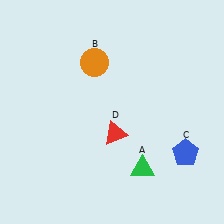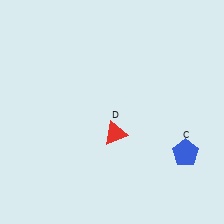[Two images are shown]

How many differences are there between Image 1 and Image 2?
There are 2 differences between the two images.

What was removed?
The green triangle (A), the orange circle (B) were removed in Image 2.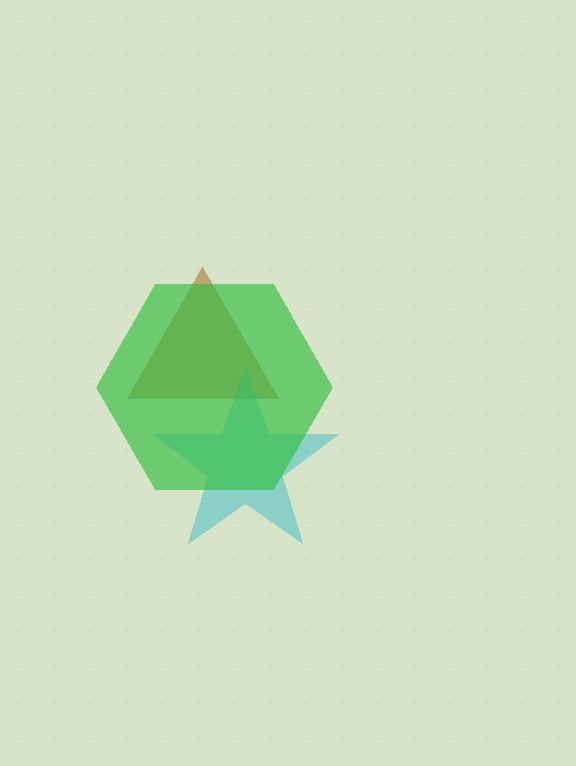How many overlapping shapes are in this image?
There are 3 overlapping shapes in the image.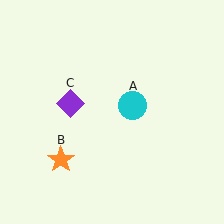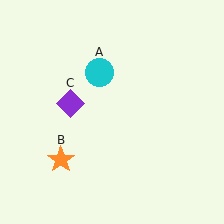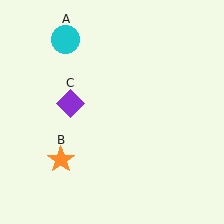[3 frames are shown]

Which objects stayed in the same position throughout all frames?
Orange star (object B) and purple diamond (object C) remained stationary.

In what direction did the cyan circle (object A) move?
The cyan circle (object A) moved up and to the left.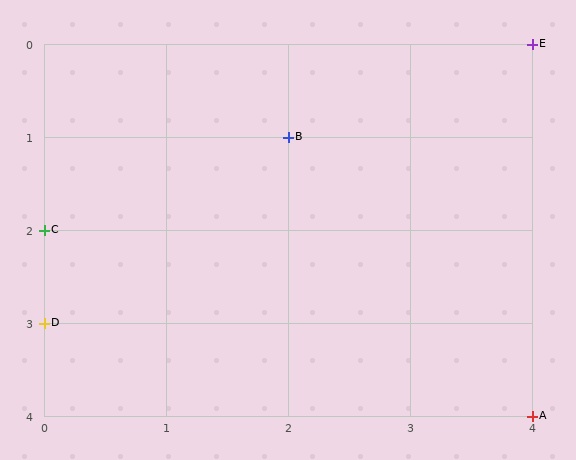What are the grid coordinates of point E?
Point E is at grid coordinates (4, 0).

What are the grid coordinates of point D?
Point D is at grid coordinates (0, 3).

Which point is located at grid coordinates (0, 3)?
Point D is at (0, 3).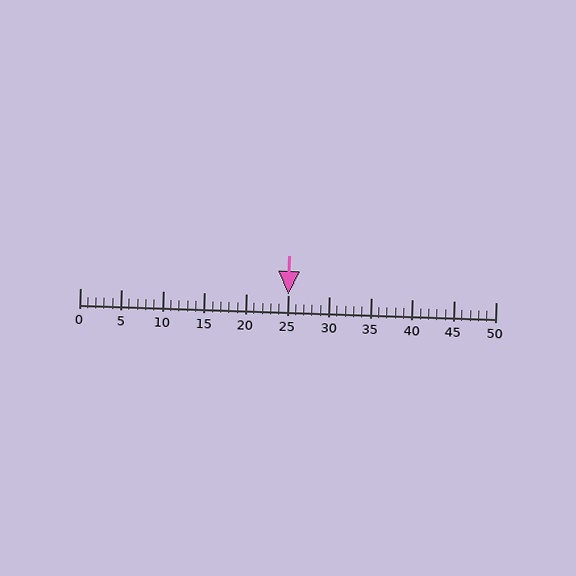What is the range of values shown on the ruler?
The ruler shows values from 0 to 50.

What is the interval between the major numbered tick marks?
The major tick marks are spaced 5 units apart.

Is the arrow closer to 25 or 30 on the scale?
The arrow is closer to 25.